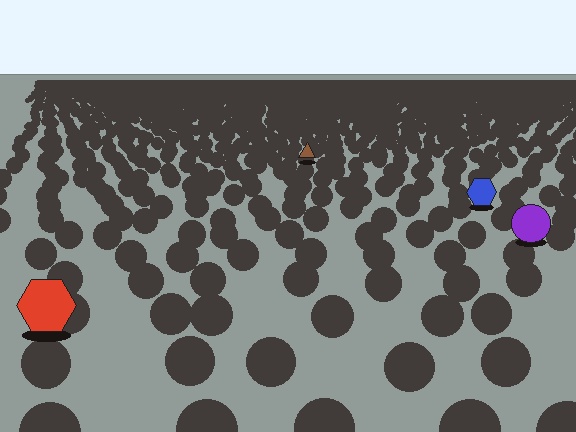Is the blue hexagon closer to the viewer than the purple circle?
No. The purple circle is closer — you can tell from the texture gradient: the ground texture is coarser near it.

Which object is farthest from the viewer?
The brown triangle is farthest from the viewer. It appears smaller and the ground texture around it is denser.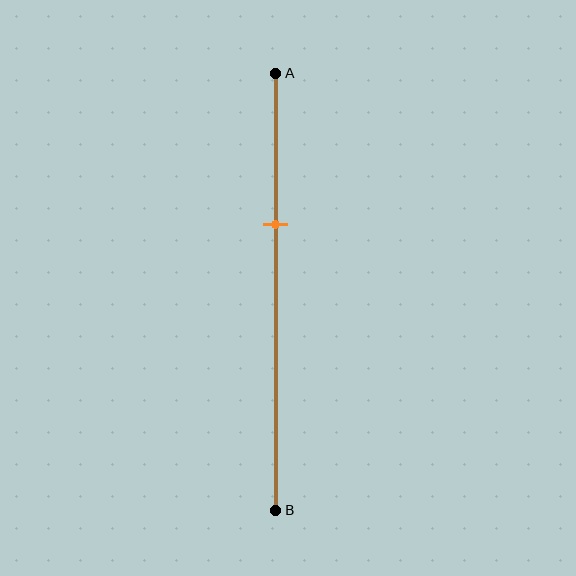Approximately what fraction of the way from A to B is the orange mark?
The orange mark is approximately 35% of the way from A to B.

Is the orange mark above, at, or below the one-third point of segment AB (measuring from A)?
The orange mark is approximately at the one-third point of segment AB.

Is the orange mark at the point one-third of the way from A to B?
Yes, the mark is approximately at the one-third point.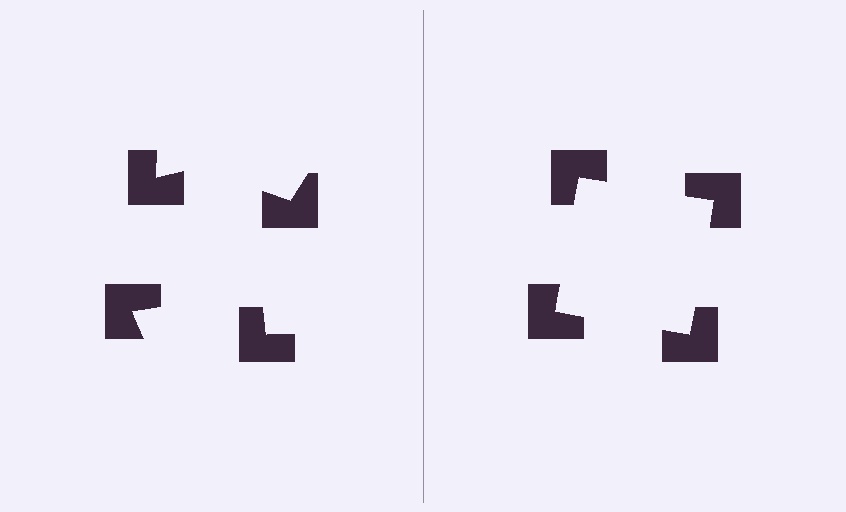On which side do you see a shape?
An illusory square appears on the right side. On the left side the wedge cuts are rotated, so no coherent shape forms.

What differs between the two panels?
The notched squares are positioned identically on both sides; only the wedge orientations differ. On the right they align to a square; on the left they are misaligned.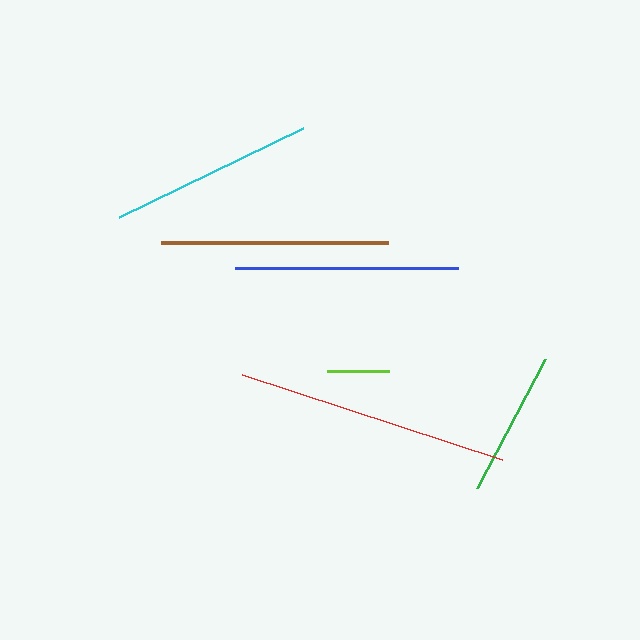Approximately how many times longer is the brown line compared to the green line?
The brown line is approximately 1.6 times the length of the green line.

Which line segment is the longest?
The red line is the longest at approximately 274 pixels.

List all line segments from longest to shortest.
From longest to shortest: red, brown, blue, cyan, green, lime.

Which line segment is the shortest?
The lime line is the shortest at approximately 62 pixels.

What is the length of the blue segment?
The blue segment is approximately 224 pixels long.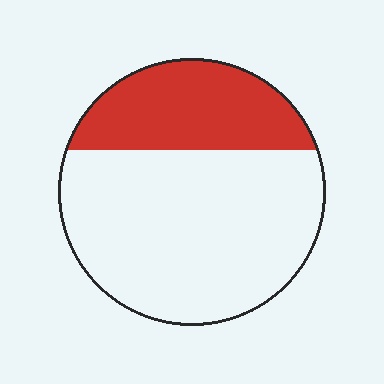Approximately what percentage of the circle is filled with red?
Approximately 30%.